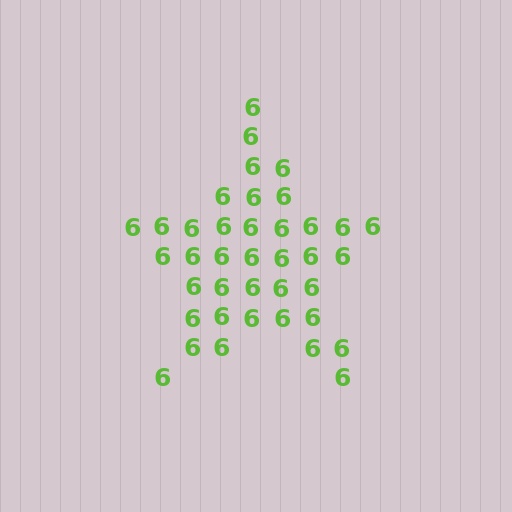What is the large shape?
The large shape is a star.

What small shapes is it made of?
It is made of small digit 6's.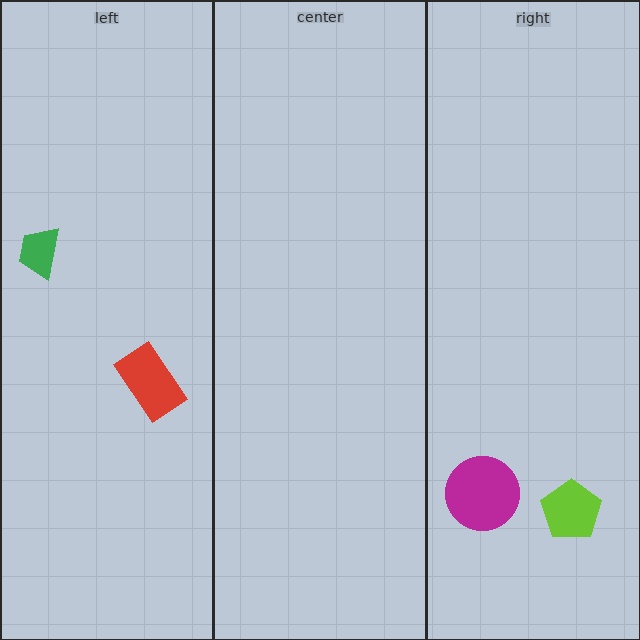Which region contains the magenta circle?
The right region.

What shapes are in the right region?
The magenta circle, the lime pentagon.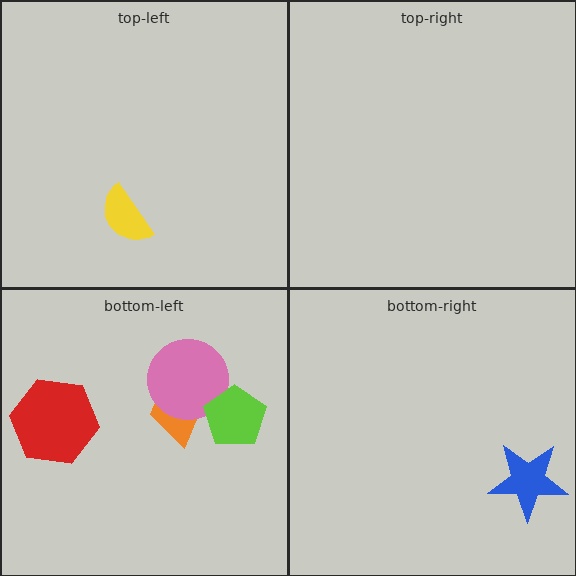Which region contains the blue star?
The bottom-right region.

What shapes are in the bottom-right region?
The blue star.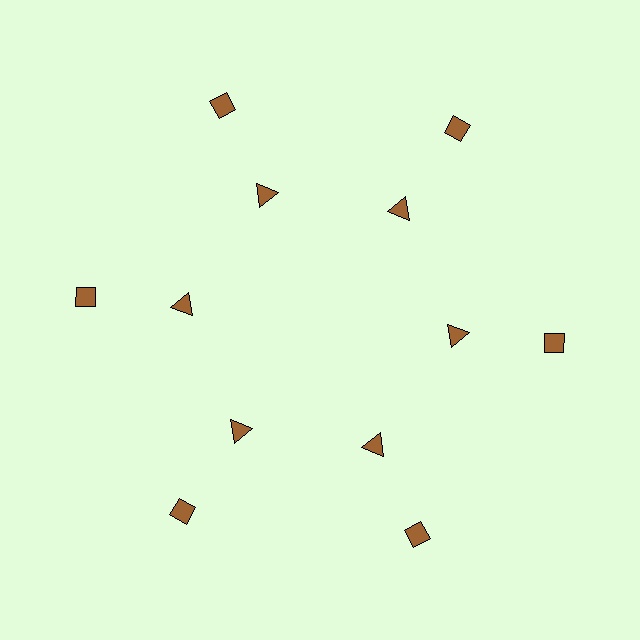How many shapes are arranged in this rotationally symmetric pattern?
There are 12 shapes, arranged in 6 groups of 2.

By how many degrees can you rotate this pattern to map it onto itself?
The pattern maps onto itself every 60 degrees of rotation.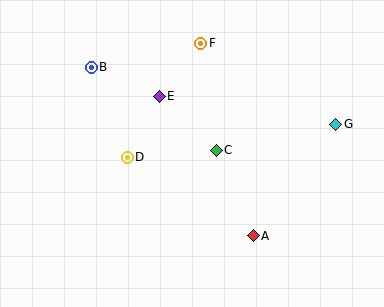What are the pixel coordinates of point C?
Point C is at (216, 150).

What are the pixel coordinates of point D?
Point D is at (127, 157).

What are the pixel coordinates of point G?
Point G is at (336, 124).